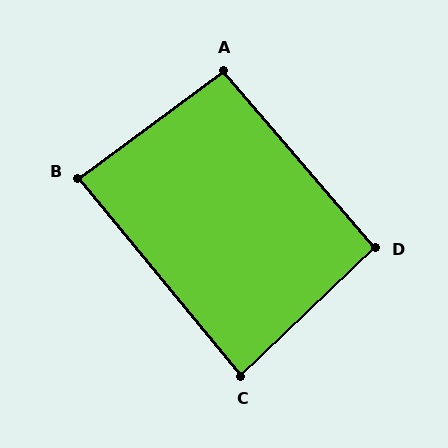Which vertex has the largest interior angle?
A, at approximately 94 degrees.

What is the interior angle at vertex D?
Approximately 93 degrees (approximately right).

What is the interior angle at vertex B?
Approximately 87 degrees (approximately right).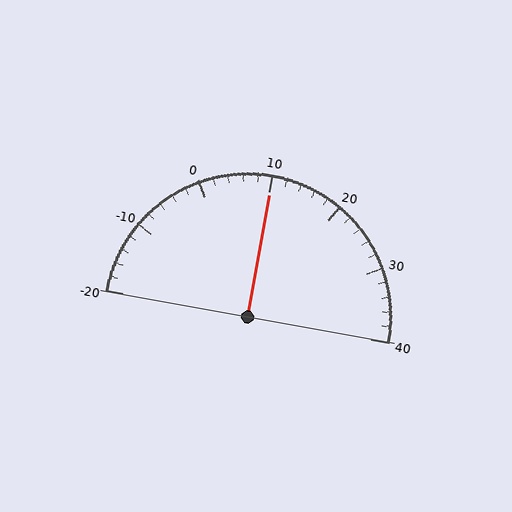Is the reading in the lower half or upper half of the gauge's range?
The reading is in the upper half of the range (-20 to 40).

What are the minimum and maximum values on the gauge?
The gauge ranges from -20 to 40.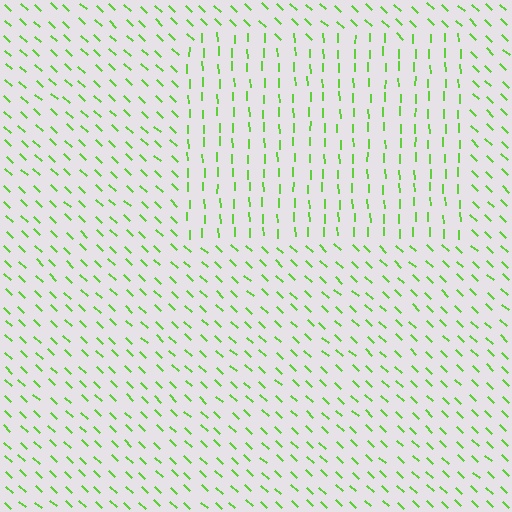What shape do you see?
I see a rectangle.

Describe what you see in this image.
The image is filled with small lime line segments. A rectangle region in the image has lines oriented differently from the surrounding lines, creating a visible texture boundary.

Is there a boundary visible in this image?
Yes, there is a texture boundary formed by a change in line orientation.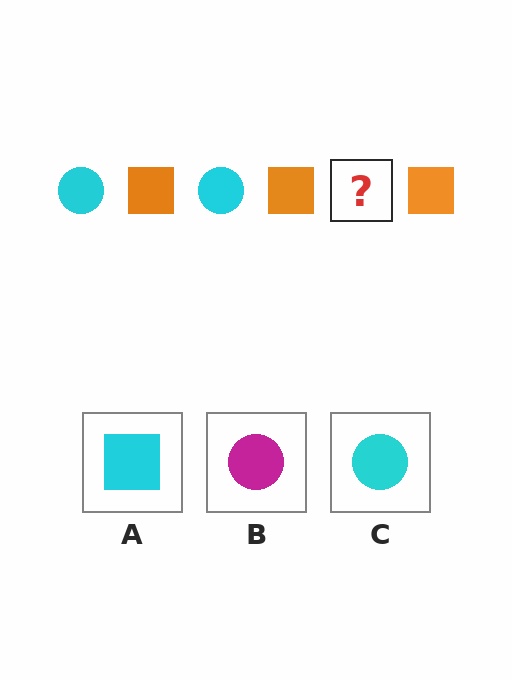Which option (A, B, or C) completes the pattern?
C.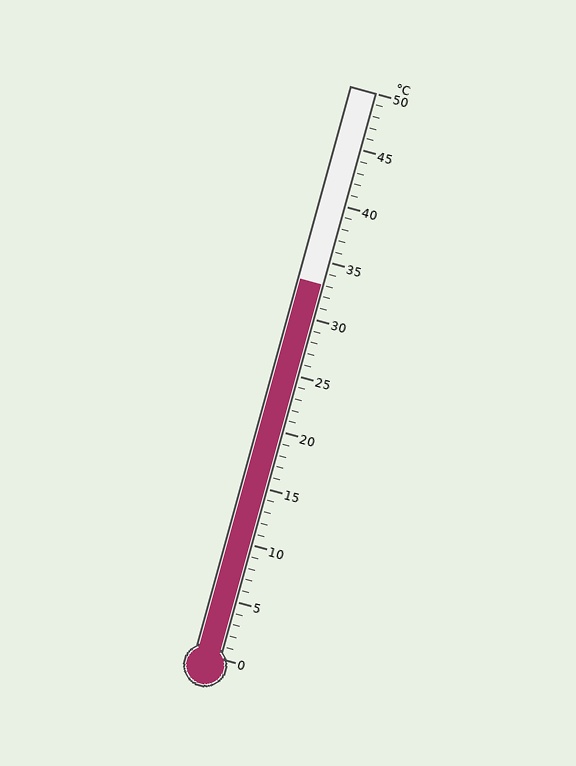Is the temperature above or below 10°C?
The temperature is above 10°C.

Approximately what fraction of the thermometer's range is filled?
The thermometer is filled to approximately 65% of its range.